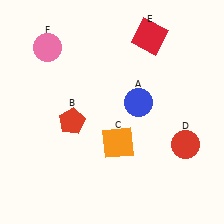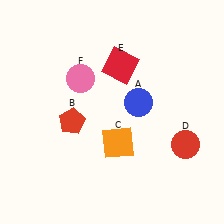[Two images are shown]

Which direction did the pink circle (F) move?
The pink circle (F) moved right.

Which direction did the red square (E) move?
The red square (E) moved left.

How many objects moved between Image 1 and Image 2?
2 objects moved between the two images.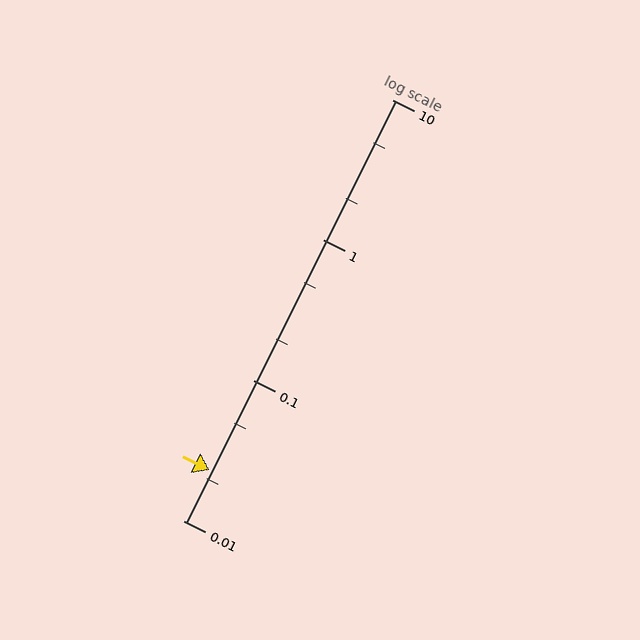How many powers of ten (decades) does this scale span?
The scale spans 3 decades, from 0.01 to 10.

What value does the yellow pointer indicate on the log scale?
The pointer indicates approximately 0.023.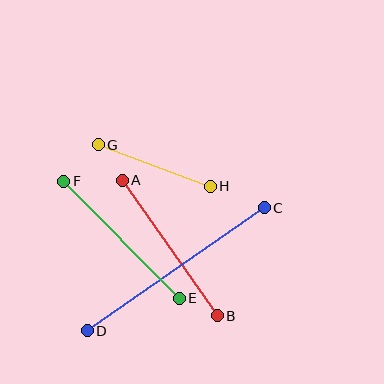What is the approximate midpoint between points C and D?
The midpoint is at approximately (176, 269) pixels.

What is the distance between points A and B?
The distance is approximately 166 pixels.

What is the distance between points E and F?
The distance is approximately 164 pixels.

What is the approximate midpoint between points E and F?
The midpoint is at approximately (121, 240) pixels.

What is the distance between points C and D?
The distance is approximately 216 pixels.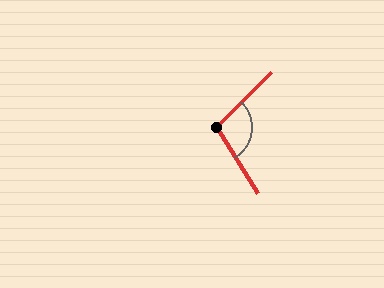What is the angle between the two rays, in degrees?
Approximately 104 degrees.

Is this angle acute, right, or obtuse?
It is obtuse.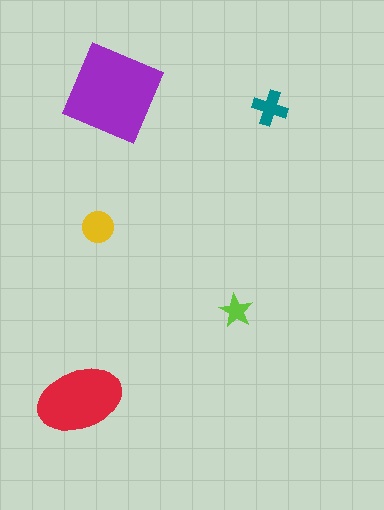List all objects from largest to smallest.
The purple diamond, the red ellipse, the yellow circle, the teal cross, the lime star.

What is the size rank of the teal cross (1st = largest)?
4th.